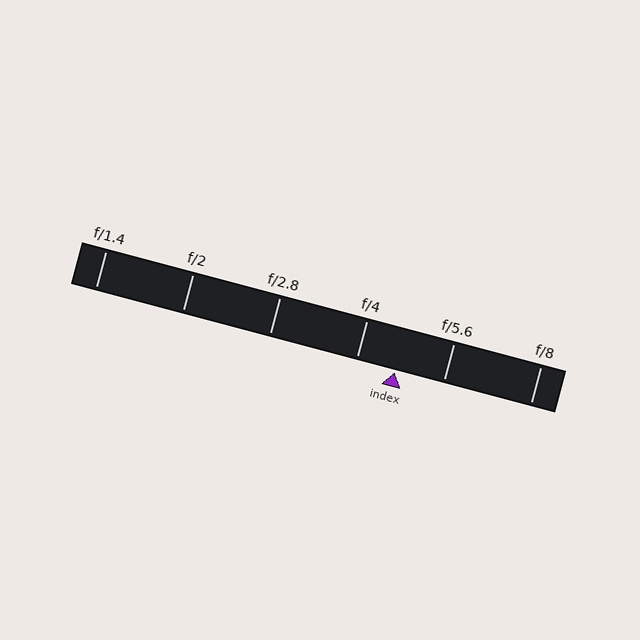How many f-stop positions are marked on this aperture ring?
There are 6 f-stop positions marked.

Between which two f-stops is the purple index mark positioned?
The index mark is between f/4 and f/5.6.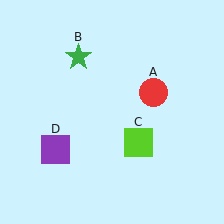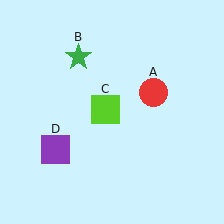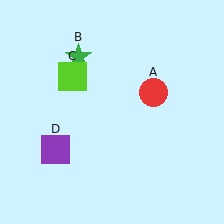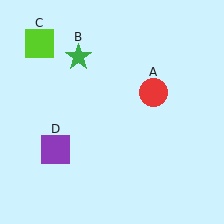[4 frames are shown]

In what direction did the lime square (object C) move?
The lime square (object C) moved up and to the left.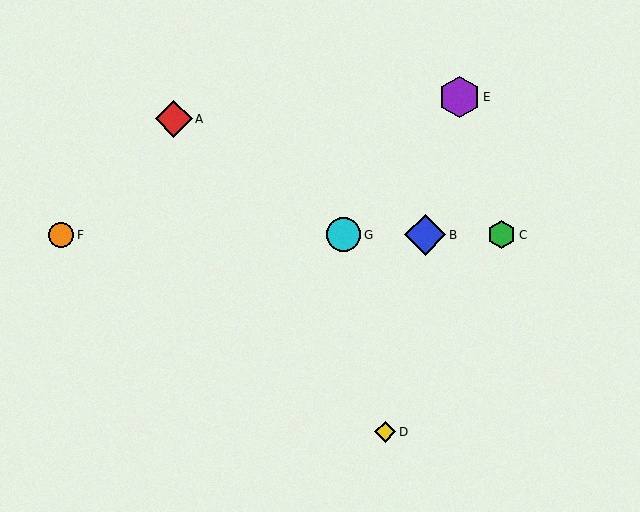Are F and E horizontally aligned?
No, F is at y≈235 and E is at y≈97.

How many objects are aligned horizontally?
4 objects (B, C, F, G) are aligned horizontally.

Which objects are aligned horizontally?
Objects B, C, F, G are aligned horizontally.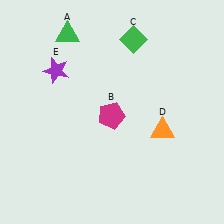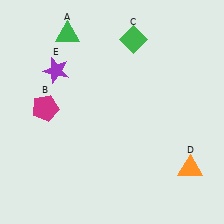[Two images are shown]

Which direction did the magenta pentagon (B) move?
The magenta pentagon (B) moved left.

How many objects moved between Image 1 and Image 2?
2 objects moved between the two images.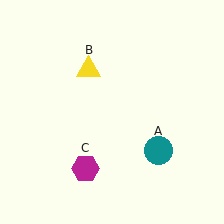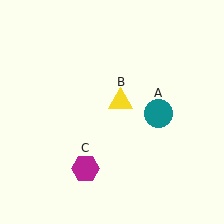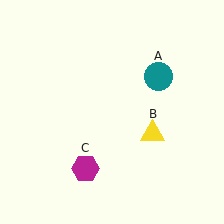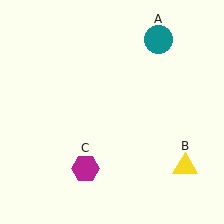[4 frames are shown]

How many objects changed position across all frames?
2 objects changed position: teal circle (object A), yellow triangle (object B).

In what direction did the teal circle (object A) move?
The teal circle (object A) moved up.